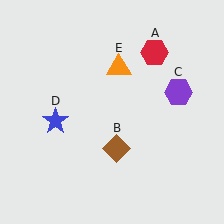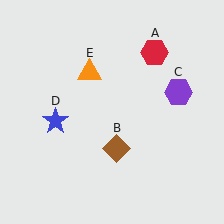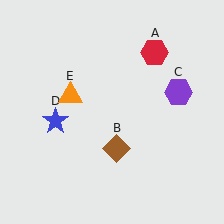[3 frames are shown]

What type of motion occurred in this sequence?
The orange triangle (object E) rotated counterclockwise around the center of the scene.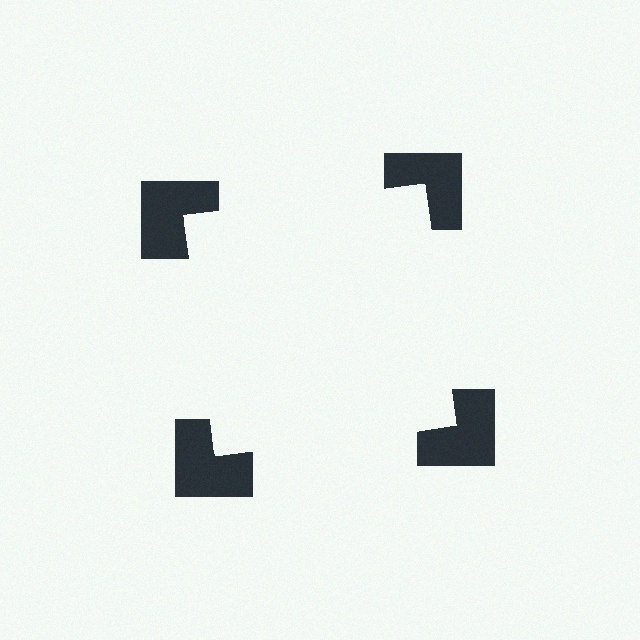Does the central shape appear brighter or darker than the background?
It typically appears slightly brighter than the background, even though no actual brightness change is drawn.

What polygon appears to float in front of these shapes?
An illusory square — its edges are inferred from the aligned wedge cuts in the notched squares, not physically drawn.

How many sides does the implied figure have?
4 sides.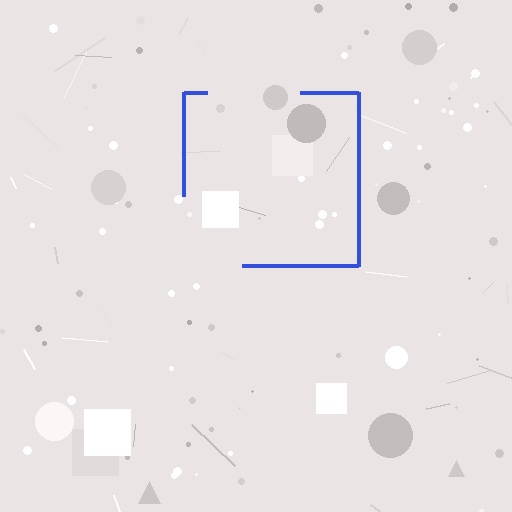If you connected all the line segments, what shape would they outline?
They would outline a square.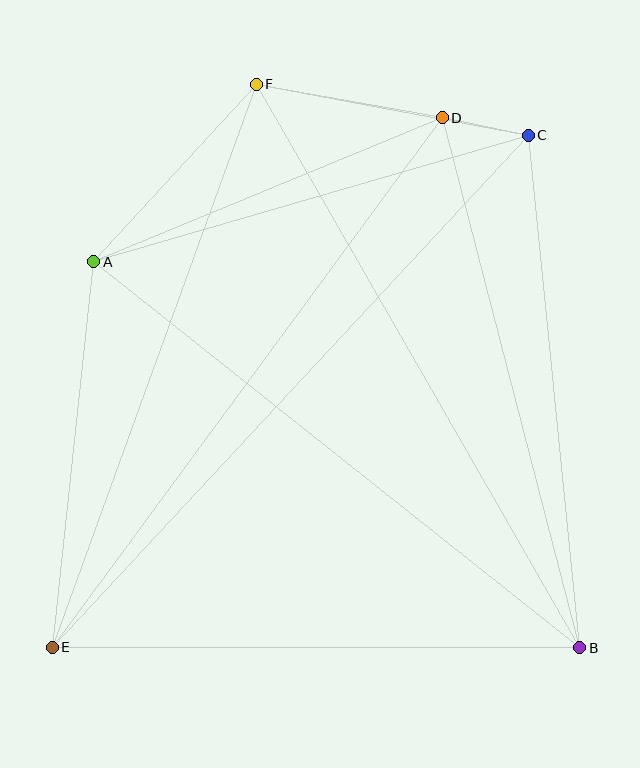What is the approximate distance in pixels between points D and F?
The distance between D and F is approximately 189 pixels.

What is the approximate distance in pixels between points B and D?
The distance between B and D is approximately 547 pixels.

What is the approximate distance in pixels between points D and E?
The distance between D and E is approximately 658 pixels.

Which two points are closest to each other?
Points C and D are closest to each other.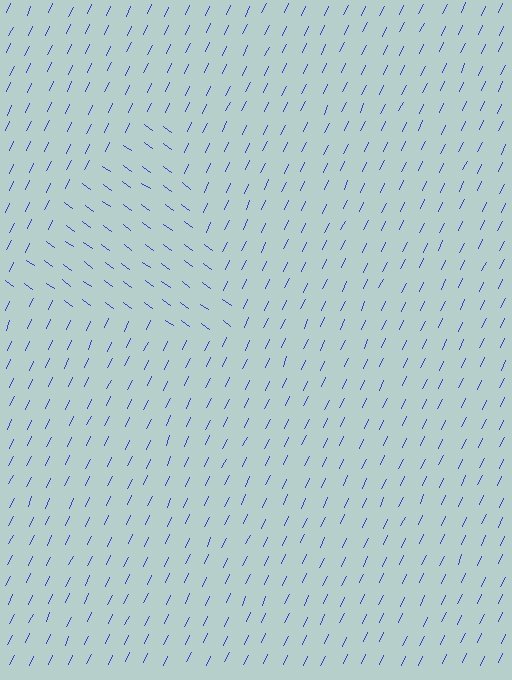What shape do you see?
I see a triangle.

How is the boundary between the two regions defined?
The boundary is defined purely by a change in line orientation (approximately 79 degrees difference). All lines are the same color and thickness.